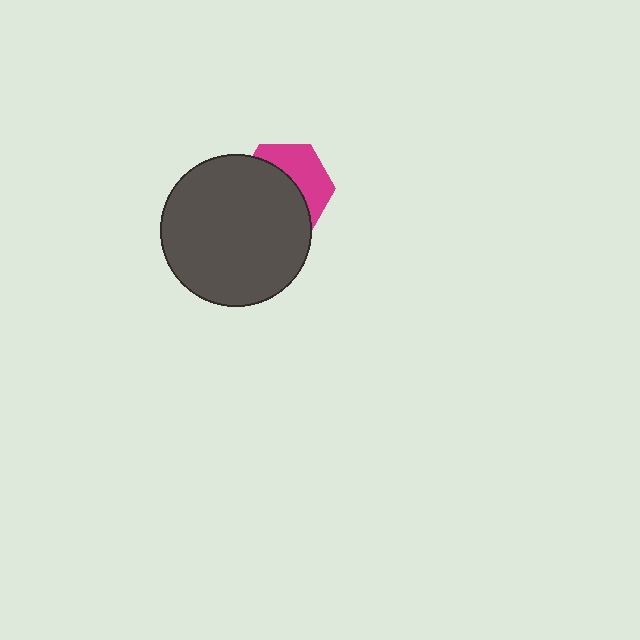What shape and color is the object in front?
The object in front is a dark gray circle.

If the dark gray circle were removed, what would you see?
You would see the complete magenta hexagon.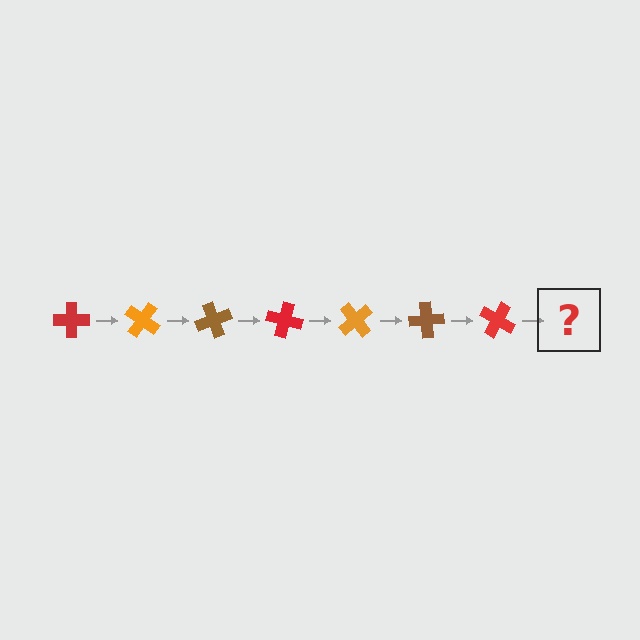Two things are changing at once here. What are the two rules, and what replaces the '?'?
The two rules are that it rotates 35 degrees each step and the color cycles through red, orange, and brown. The '?' should be an orange cross, rotated 245 degrees from the start.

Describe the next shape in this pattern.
It should be an orange cross, rotated 245 degrees from the start.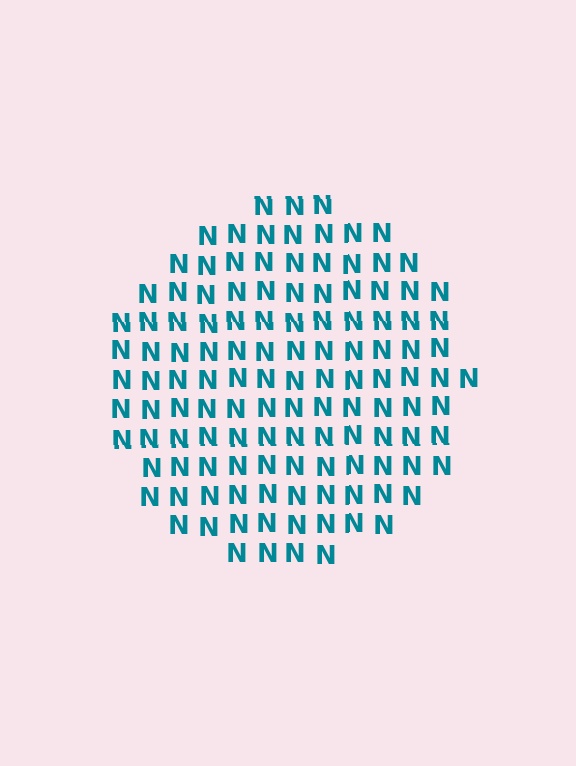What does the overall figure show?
The overall figure shows a circle.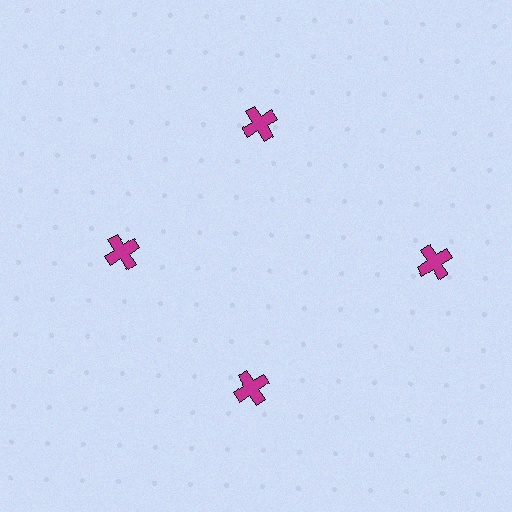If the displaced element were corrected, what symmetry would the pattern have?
It would have 4-fold rotational symmetry — the pattern would map onto itself every 90 degrees.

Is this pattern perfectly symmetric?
No. The 4 magenta crosses are arranged in a ring, but one element near the 3 o'clock position is pushed outward from the center, breaking the 4-fold rotational symmetry.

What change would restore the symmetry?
The symmetry would be restored by moving it inward, back onto the ring so that all 4 crosses sit at equal angles and equal distance from the center.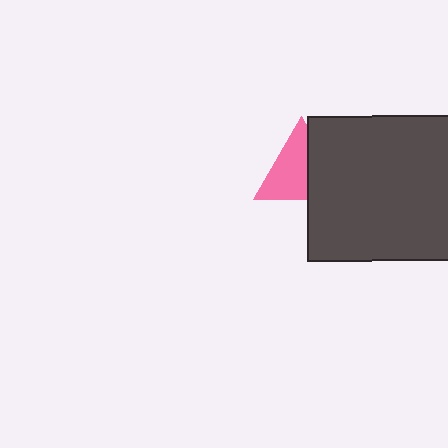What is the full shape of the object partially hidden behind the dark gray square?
The partially hidden object is a pink triangle.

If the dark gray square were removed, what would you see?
You would see the complete pink triangle.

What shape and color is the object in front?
The object in front is a dark gray square.